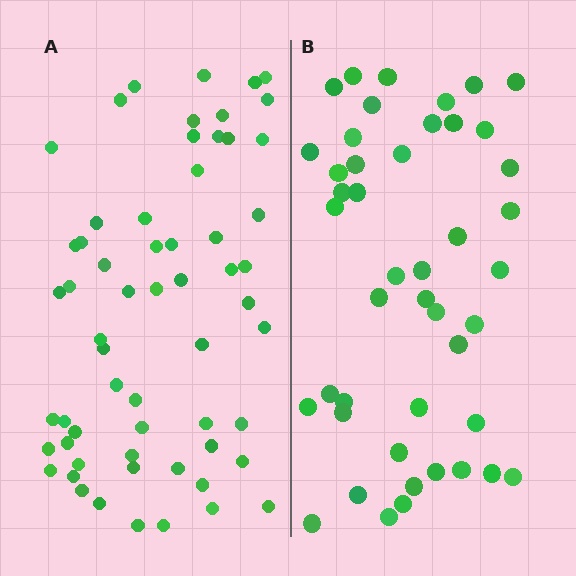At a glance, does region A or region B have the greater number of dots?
Region A (the left region) has more dots.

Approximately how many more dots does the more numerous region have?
Region A has approximately 15 more dots than region B.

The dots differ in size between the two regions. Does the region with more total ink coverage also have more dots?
No. Region B has more total ink coverage because its dots are larger, but region A actually contains more individual dots. Total area can be misleading — the number of items is what matters here.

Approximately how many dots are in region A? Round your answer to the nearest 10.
About 60 dots.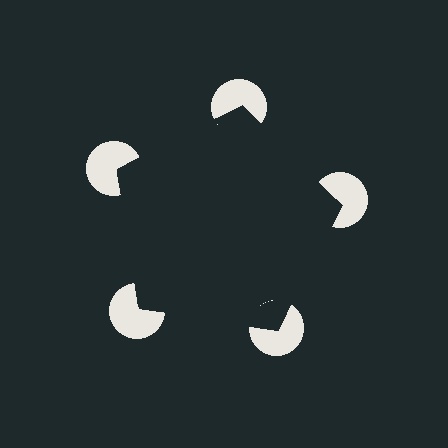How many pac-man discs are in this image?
There are 5 — one at each vertex of the illusory pentagon.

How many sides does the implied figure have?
5 sides.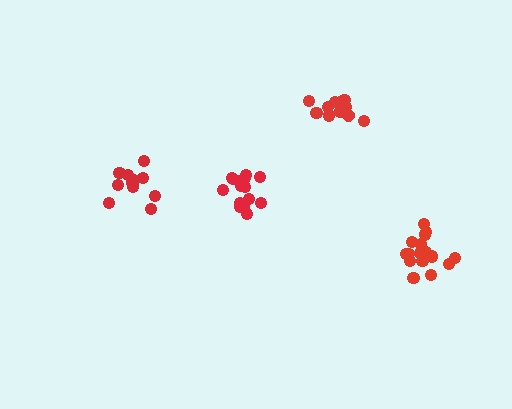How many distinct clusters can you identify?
There are 4 distinct clusters.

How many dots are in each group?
Group 1: 12 dots, Group 2: 11 dots, Group 3: 16 dots, Group 4: 15 dots (54 total).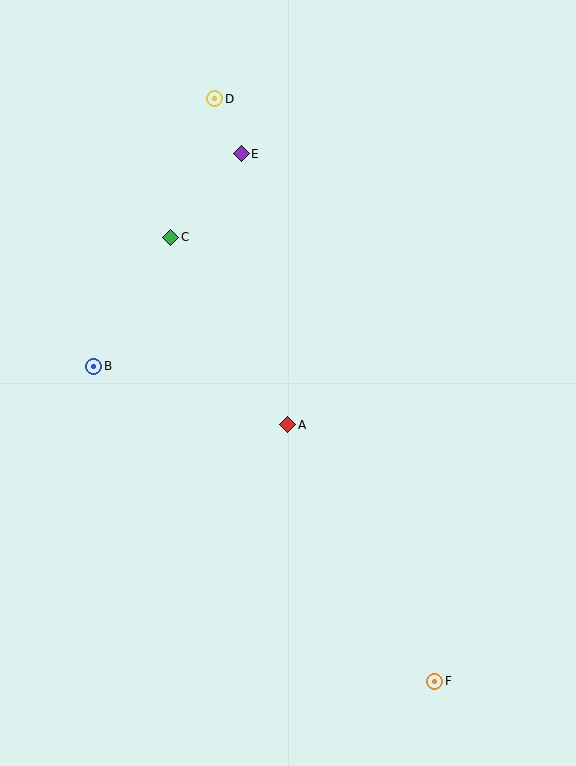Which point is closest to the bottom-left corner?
Point B is closest to the bottom-left corner.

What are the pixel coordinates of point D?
Point D is at (215, 99).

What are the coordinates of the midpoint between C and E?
The midpoint between C and E is at (206, 196).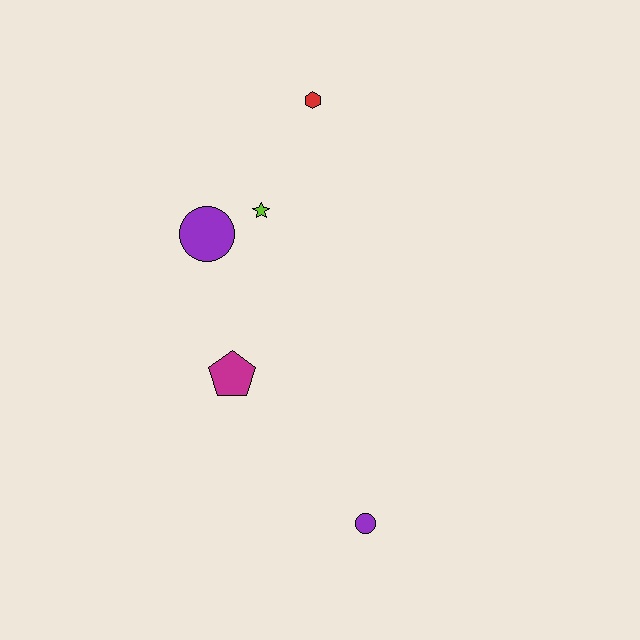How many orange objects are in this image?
There are no orange objects.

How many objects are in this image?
There are 5 objects.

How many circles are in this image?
There are 2 circles.